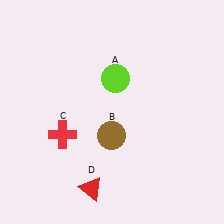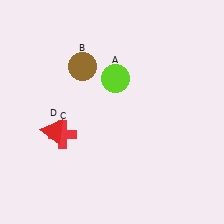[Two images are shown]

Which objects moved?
The objects that moved are: the brown circle (B), the red triangle (D).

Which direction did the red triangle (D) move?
The red triangle (D) moved up.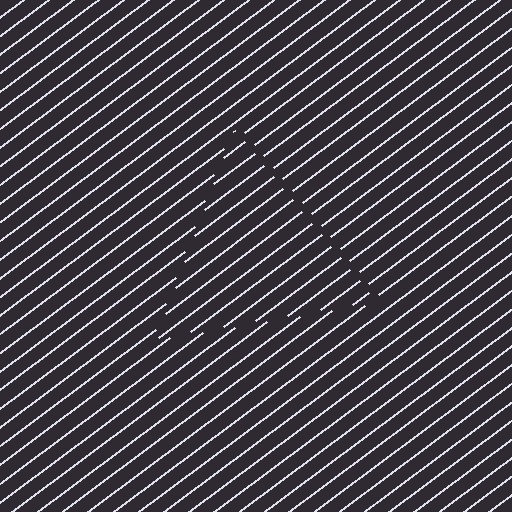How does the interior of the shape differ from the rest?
The interior of the shape contains the same grating, shifted by half a period — the contour is defined by the phase discontinuity where line-ends from the inner and outer gratings abut.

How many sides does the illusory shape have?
3 sides — the line-ends trace a triangle.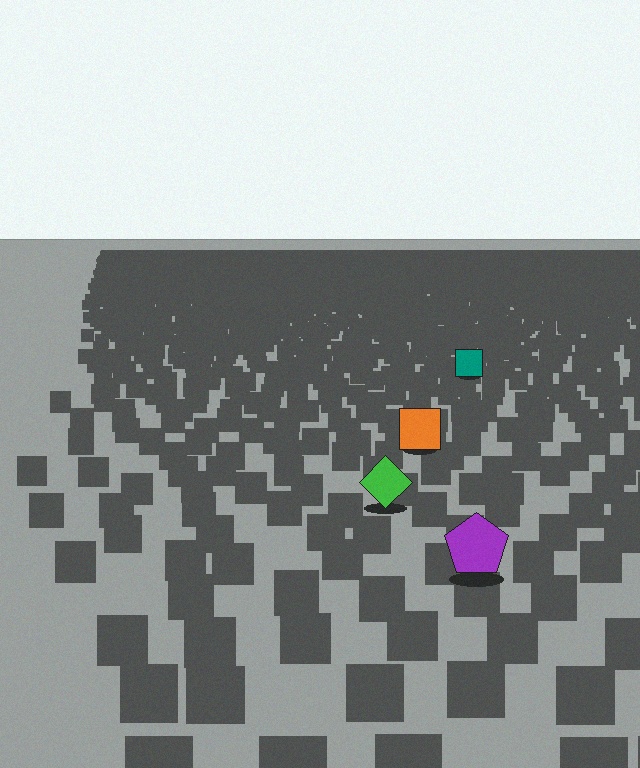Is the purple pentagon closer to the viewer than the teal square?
Yes. The purple pentagon is closer — you can tell from the texture gradient: the ground texture is coarser near it.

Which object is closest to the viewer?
The purple pentagon is closest. The texture marks near it are larger and more spread out.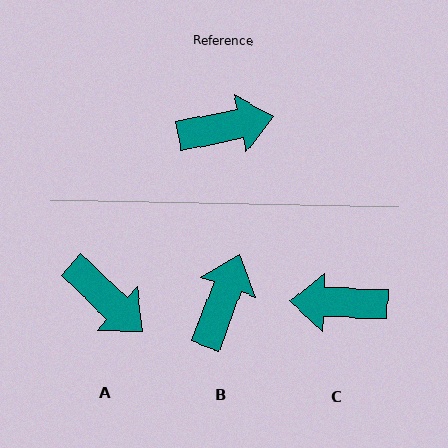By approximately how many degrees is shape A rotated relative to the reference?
Approximately 55 degrees clockwise.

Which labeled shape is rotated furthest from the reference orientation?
C, about 166 degrees away.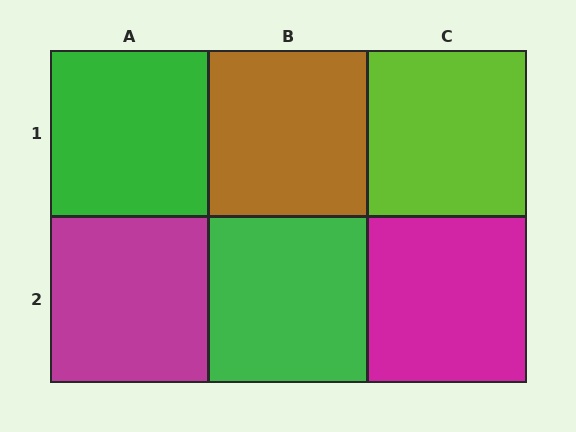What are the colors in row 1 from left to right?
Green, brown, lime.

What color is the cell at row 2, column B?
Green.